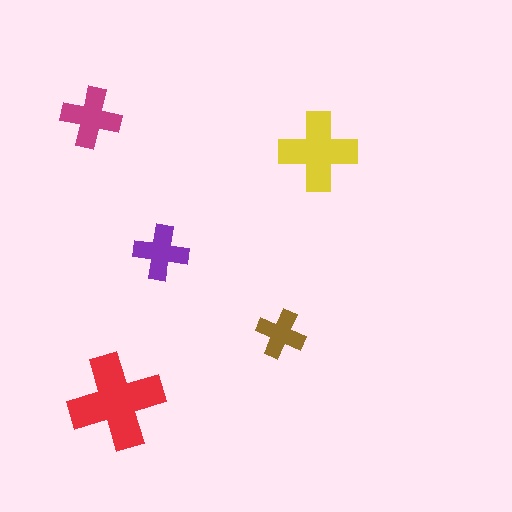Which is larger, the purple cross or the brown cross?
The purple one.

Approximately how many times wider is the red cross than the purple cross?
About 1.5 times wider.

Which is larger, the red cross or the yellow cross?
The red one.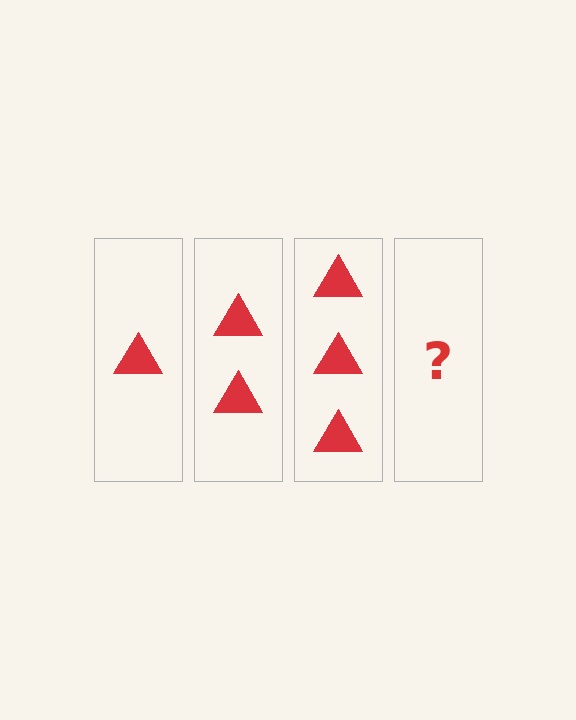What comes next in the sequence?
The next element should be 4 triangles.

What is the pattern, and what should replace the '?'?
The pattern is that each step adds one more triangle. The '?' should be 4 triangles.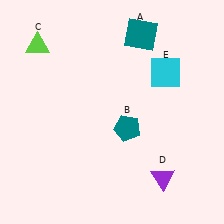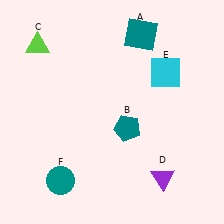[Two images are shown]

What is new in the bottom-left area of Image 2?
A teal circle (F) was added in the bottom-left area of Image 2.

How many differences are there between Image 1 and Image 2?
There is 1 difference between the two images.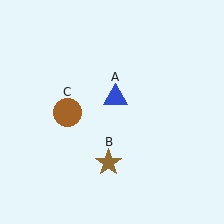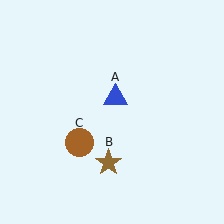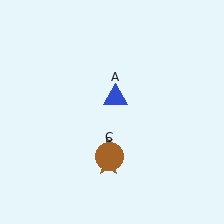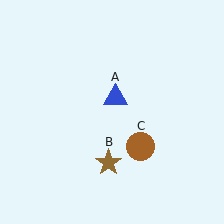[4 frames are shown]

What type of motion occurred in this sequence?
The brown circle (object C) rotated counterclockwise around the center of the scene.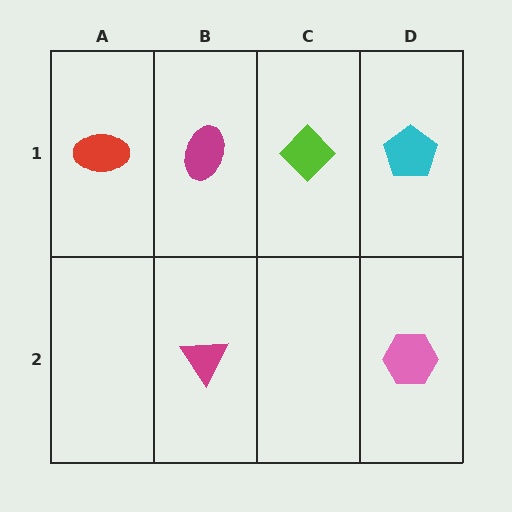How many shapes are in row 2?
2 shapes.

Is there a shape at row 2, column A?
No, that cell is empty.